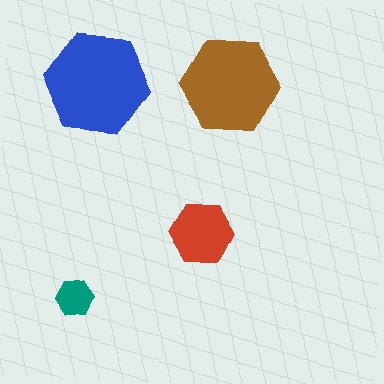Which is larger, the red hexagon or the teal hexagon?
The red one.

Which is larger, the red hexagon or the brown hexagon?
The brown one.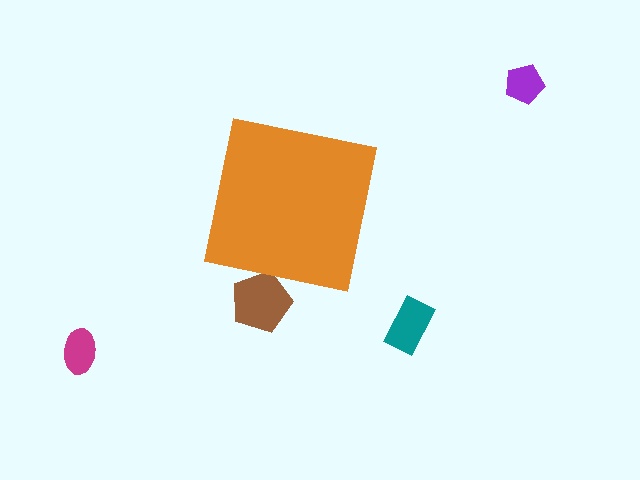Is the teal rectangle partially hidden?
No, the teal rectangle is fully visible.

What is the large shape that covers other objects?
An orange square.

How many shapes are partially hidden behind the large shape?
1 shape is partially hidden.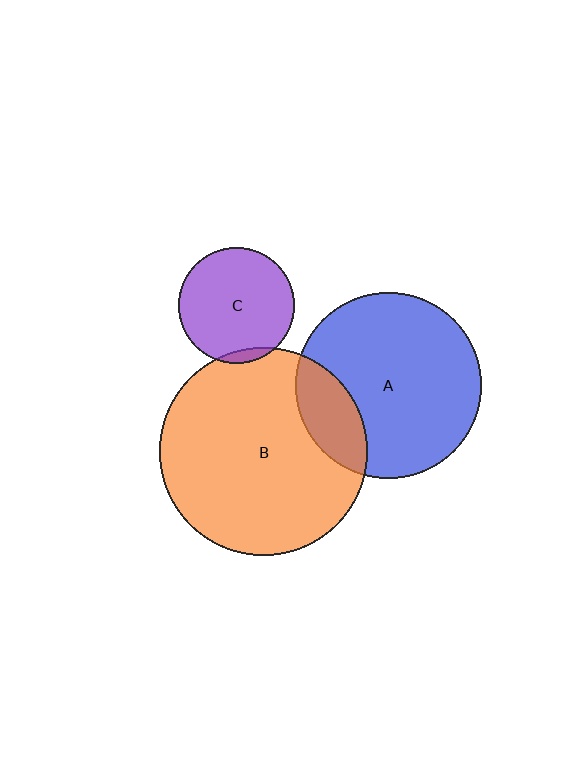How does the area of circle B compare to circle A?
Approximately 1.2 times.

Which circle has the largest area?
Circle B (orange).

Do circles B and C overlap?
Yes.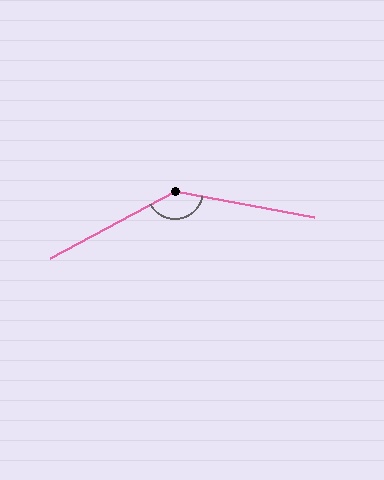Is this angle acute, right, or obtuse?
It is obtuse.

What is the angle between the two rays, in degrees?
Approximately 141 degrees.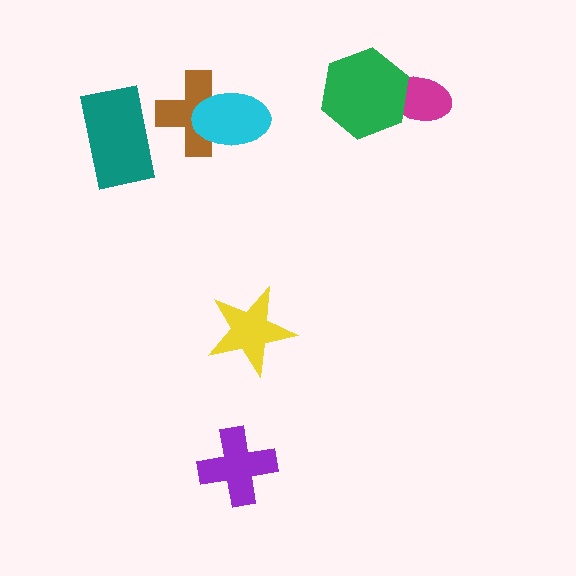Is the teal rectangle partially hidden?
No, no other shape covers it.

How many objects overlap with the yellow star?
0 objects overlap with the yellow star.